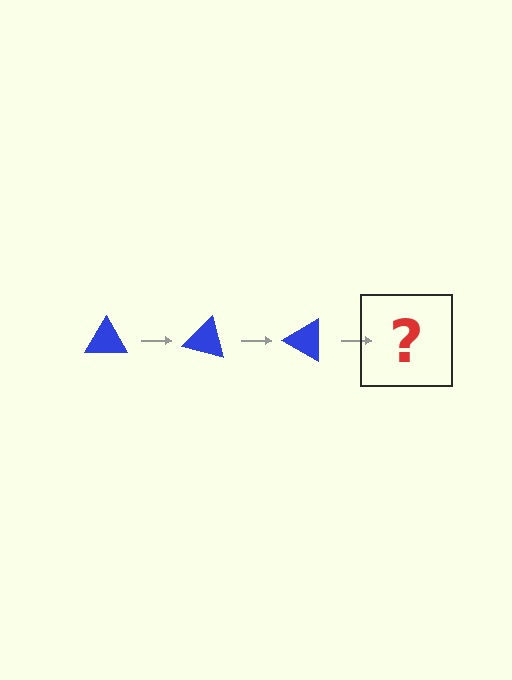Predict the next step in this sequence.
The next step is a blue triangle rotated 45 degrees.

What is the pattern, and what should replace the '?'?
The pattern is that the triangle rotates 15 degrees each step. The '?' should be a blue triangle rotated 45 degrees.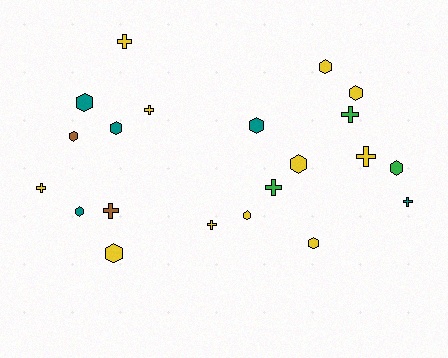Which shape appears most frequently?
Hexagon, with 12 objects.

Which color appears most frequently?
Yellow, with 11 objects.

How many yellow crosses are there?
There are 5 yellow crosses.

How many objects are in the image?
There are 21 objects.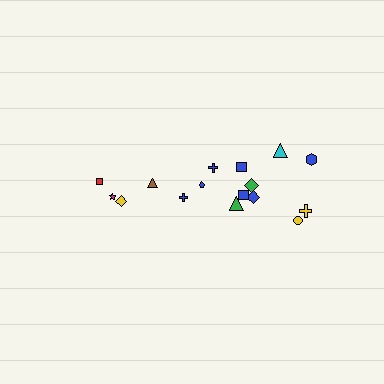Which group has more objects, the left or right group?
The right group.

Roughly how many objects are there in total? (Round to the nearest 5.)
Roughly 15 objects in total.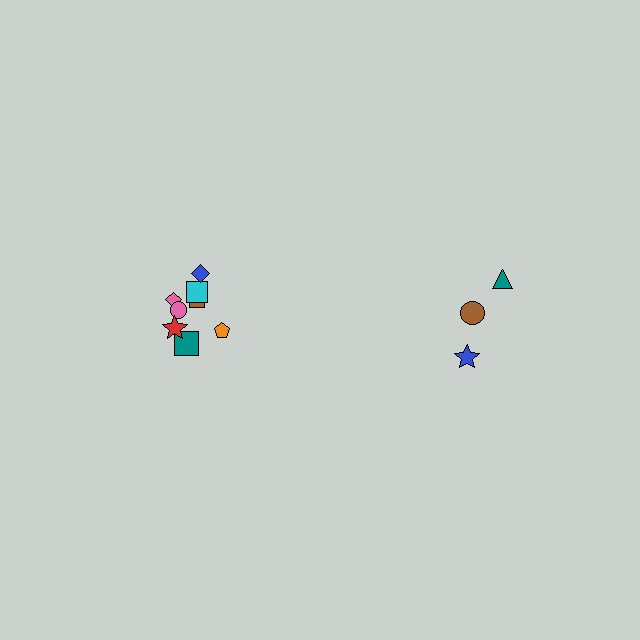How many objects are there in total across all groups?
There are 11 objects.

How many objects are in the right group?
There are 3 objects.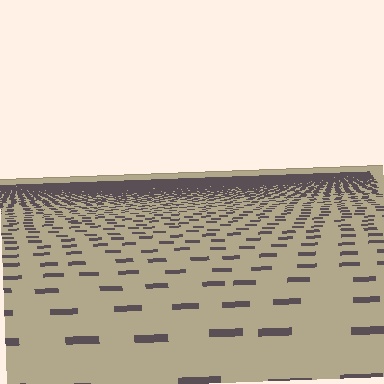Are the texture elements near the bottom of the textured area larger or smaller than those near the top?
Larger. Near the bottom, elements are closer to the viewer and appear at a bigger on-screen size.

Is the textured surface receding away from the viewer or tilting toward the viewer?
The surface is receding away from the viewer. Texture elements get smaller and denser toward the top.